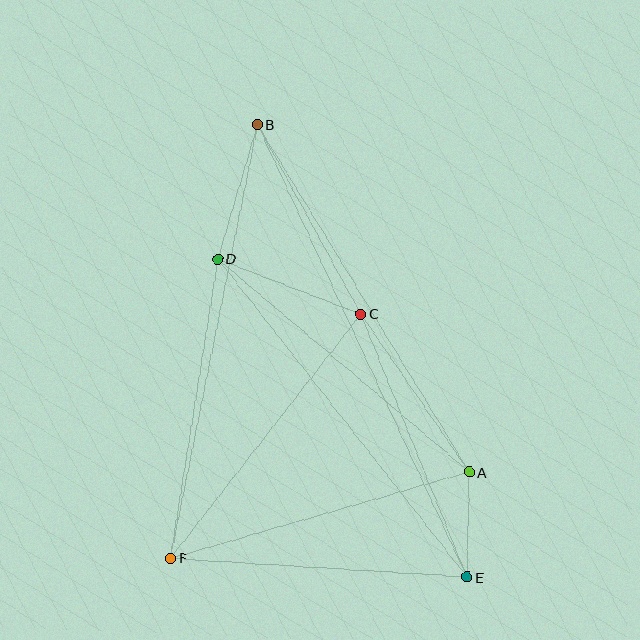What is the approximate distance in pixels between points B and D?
The distance between B and D is approximately 140 pixels.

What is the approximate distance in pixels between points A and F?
The distance between A and F is approximately 311 pixels.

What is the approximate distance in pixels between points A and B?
The distance between A and B is approximately 407 pixels.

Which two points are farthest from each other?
Points B and E are farthest from each other.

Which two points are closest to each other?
Points A and E are closest to each other.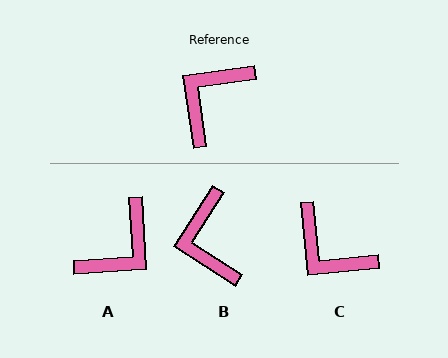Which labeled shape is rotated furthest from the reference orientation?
A, about 176 degrees away.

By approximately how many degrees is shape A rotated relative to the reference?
Approximately 176 degrees counter-clockwise.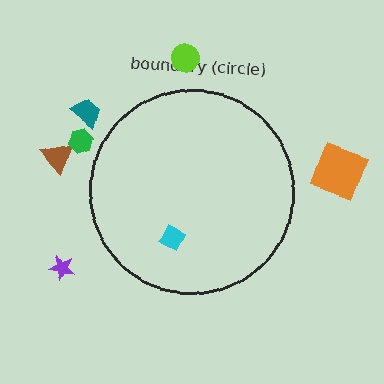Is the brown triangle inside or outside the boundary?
Outside.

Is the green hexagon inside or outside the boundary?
Outside.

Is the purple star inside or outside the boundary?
Outside.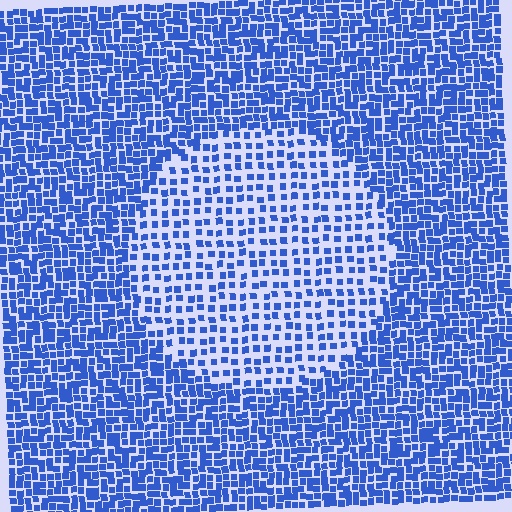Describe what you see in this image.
The image contains small blue elements arranged at two different densities. A circle-shaped region is visible where the elements are less densely packed than the surrounding area.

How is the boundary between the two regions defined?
The boundary is defined by a change in element density (approximately 2.0x ratio). All elements are the same color, size, and shape.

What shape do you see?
I see a circle.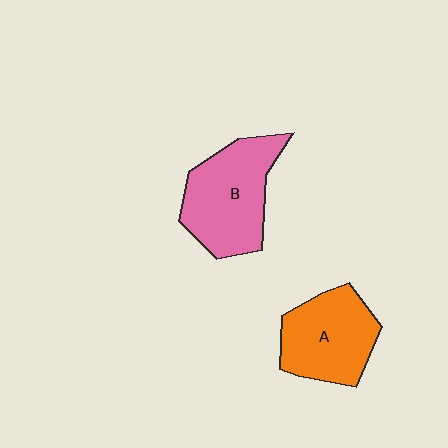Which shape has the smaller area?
Shape A (orange).